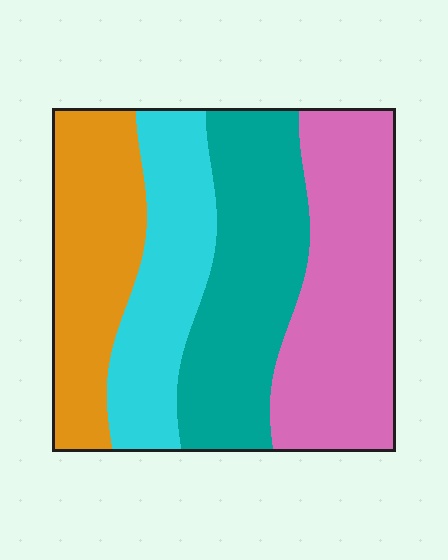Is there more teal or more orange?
Teal.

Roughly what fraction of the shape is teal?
Teal covers roughly 25% of the shape.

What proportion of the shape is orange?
Orange covers around 20% of the shape.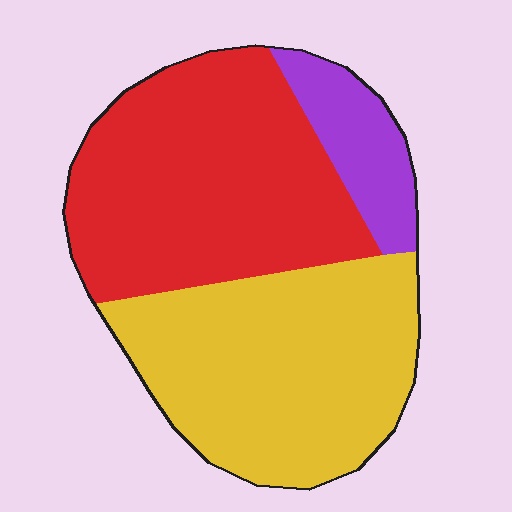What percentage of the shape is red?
Red takes up between a third and a half of the shape.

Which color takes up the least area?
Purple, at roughly 10%.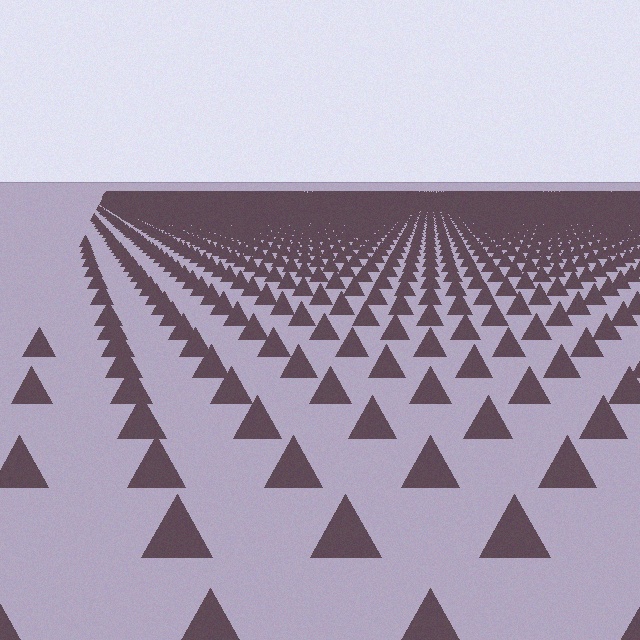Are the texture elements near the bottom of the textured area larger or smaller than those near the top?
Larger. Near the bottom, elements are closer to the viewer and appear at a bigger on-screen size.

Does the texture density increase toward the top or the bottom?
Density increases toward the top.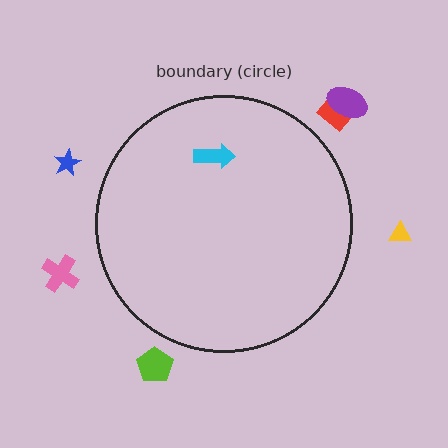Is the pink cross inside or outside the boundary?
Outside.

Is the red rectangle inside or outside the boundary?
Outside.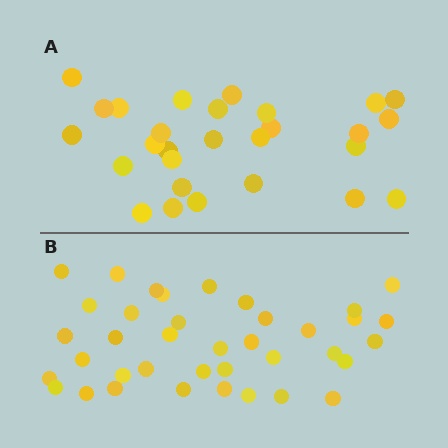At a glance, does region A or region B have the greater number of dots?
Region B (the bottom region) has more dots.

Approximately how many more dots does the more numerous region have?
Region B has roughly 10 or so more dots than region A.